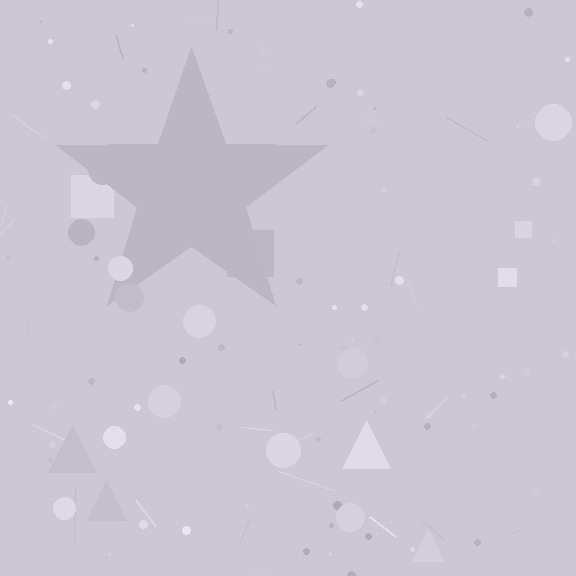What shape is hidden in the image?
A star is hidden in the image.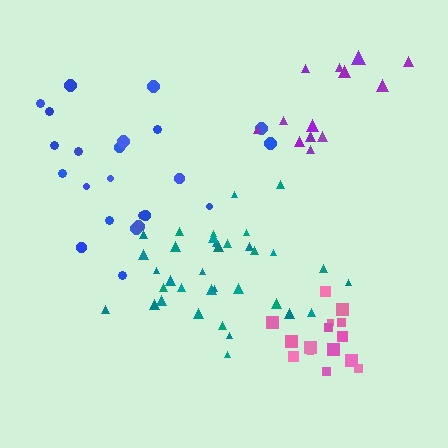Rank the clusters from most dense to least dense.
pink, teal, purple, blue.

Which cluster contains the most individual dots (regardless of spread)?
Teal (35).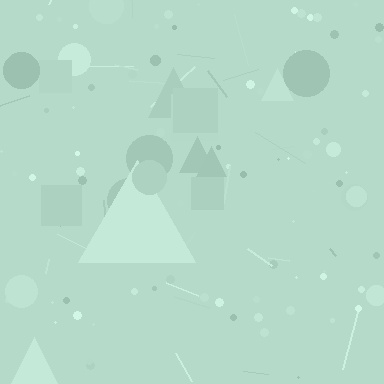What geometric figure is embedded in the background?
A triangle is embedded in the background.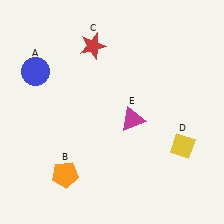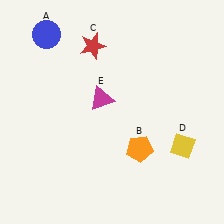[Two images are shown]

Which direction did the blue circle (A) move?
The blue circle (A) moved up.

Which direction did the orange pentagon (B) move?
The orange pentagon (B) moved right.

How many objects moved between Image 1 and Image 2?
3 objects moved between the two images.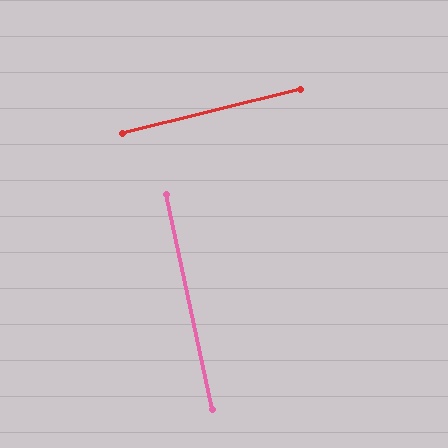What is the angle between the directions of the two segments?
Approximately 88 degrees.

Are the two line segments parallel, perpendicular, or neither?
Perpendicular — they meet at approximately 88°.